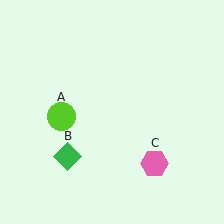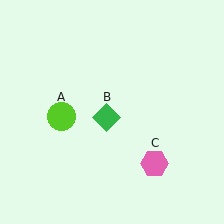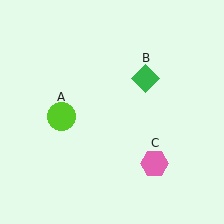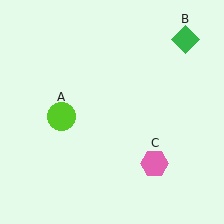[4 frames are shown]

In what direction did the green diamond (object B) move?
The green diamond (object B) moved up and to the right.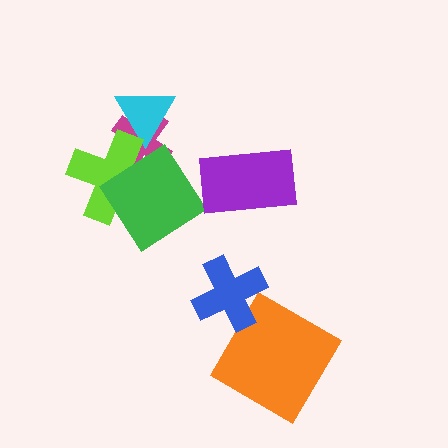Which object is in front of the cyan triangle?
The lime cross is in front of the cyan triangle.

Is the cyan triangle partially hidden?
Yes, it is partially covered by another shape.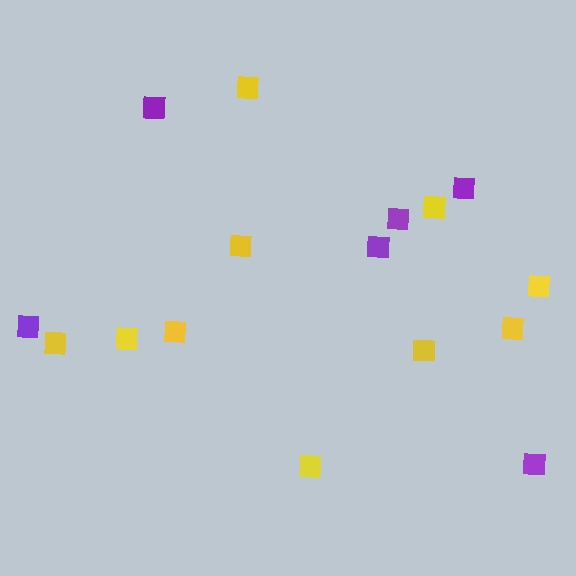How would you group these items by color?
There are 2 groups: one group of purple squares (6) and one group of yellow squares (10).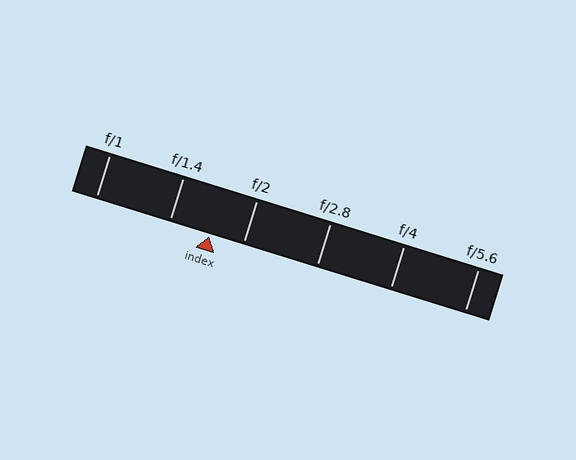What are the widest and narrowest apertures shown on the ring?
The widest aperture shown is f/1 and the narrowest is f/5.6.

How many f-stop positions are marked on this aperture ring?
There are 6 f-stop positions marked.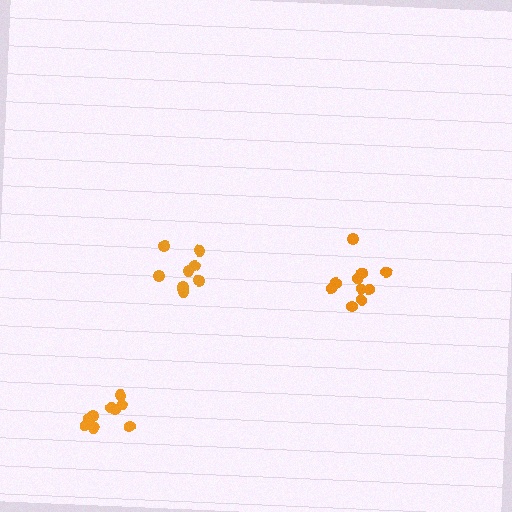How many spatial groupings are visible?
There are 3 spatial groupings.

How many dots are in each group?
Group 1: 10 dots, Group 2: 8 dots, Group 3: 9 dots (27 total).